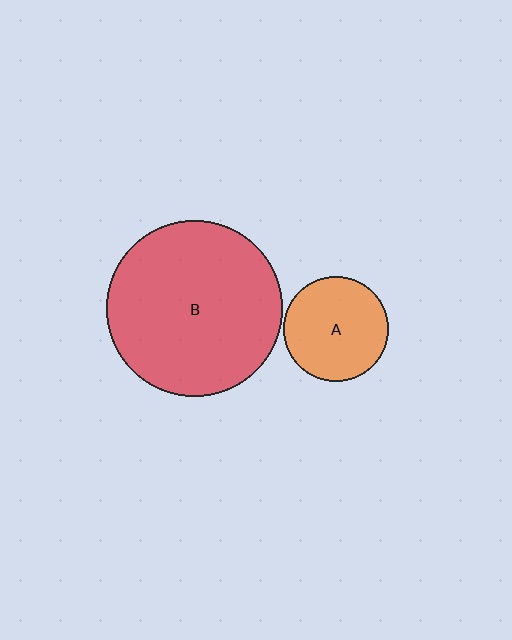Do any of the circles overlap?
No, none of the circles overlap.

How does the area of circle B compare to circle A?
Approximately 2.8 times.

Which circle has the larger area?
Circle B (red).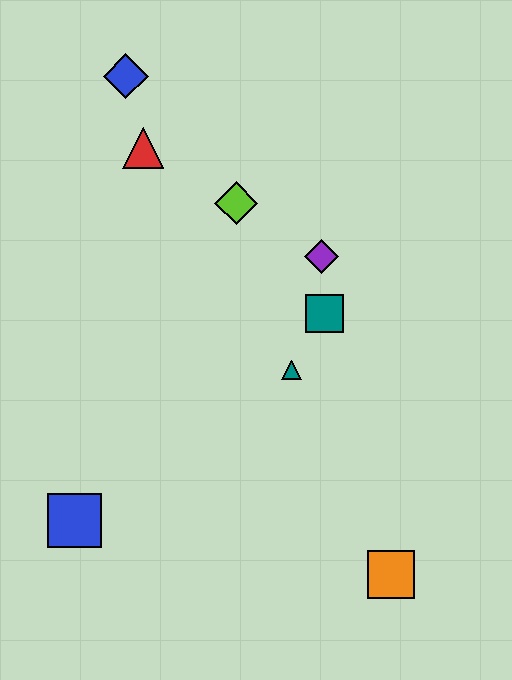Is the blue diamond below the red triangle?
No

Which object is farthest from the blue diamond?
The orange square is farthest from the blue diamond.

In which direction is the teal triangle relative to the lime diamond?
The teal triangle is below the lime diamond.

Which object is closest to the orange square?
The teal triangle is closest to the orange square.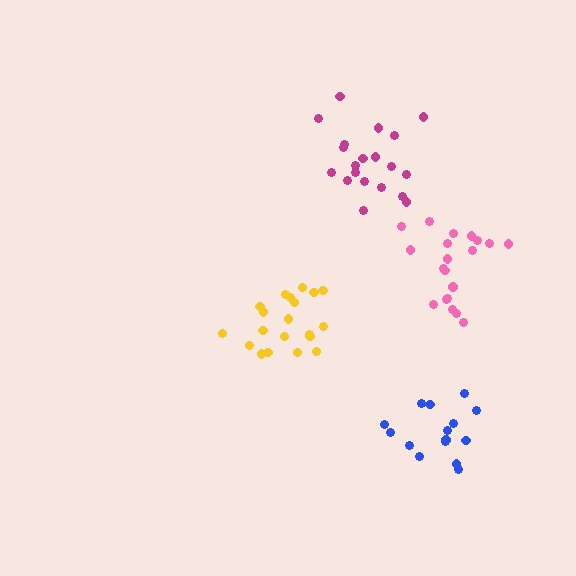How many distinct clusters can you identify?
There are 4 distinct clusters.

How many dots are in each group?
Group 1: 20 dots, Group 2: 20 dots, Group 3: 20 dots, Group 4: 15 dots (75 total).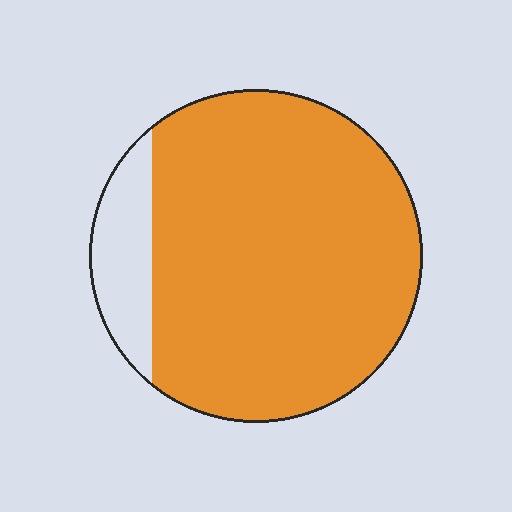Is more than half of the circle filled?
Yes.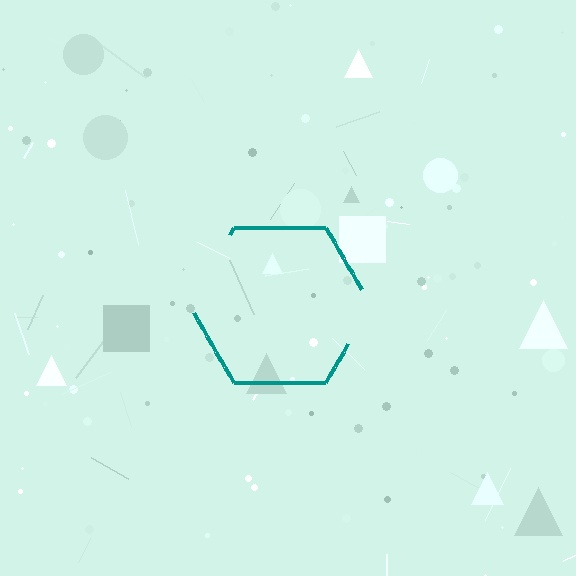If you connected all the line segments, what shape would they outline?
They would outline a hexagon.